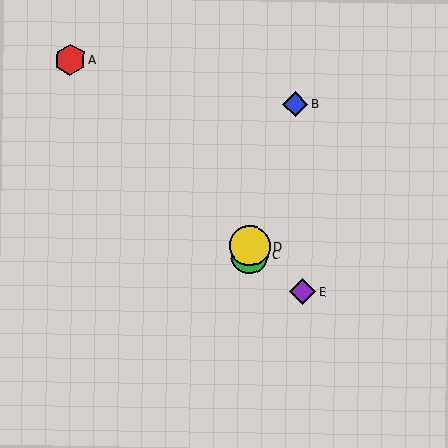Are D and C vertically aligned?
Yes, both are at x≈250.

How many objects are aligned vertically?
2 objects (C, D) are aligned vertically.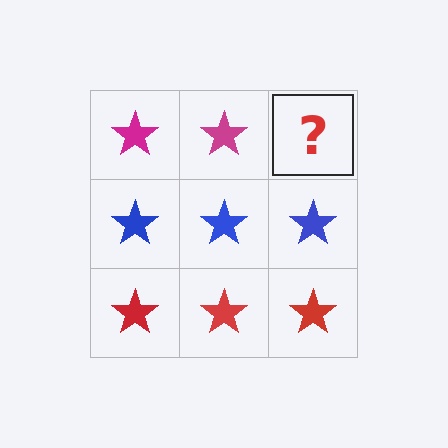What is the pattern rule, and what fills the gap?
The rule is that each row has a consistent color. The gap should be filled with a magenta star.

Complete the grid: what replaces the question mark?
The question mark should be replaced with a magenta star.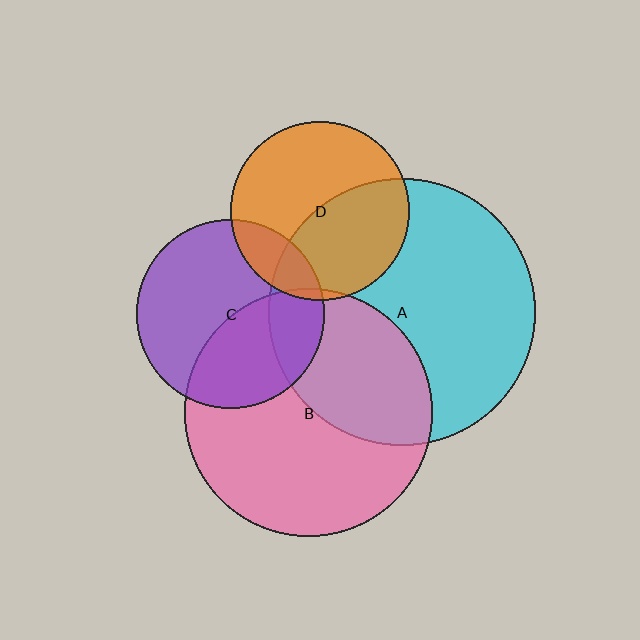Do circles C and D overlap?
Yes.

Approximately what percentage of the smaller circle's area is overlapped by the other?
Approximately 15%.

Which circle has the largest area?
Circle A (cyan).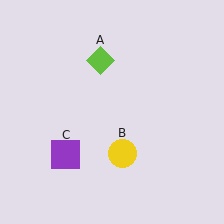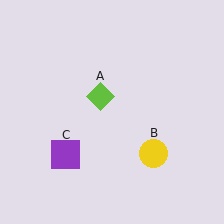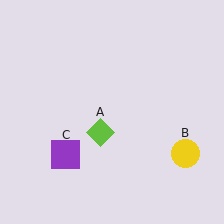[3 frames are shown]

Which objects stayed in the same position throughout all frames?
Purple square (object C) remained stationary.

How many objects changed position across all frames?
2 objects changed position: lime diamond (object A), yellow circle (object B).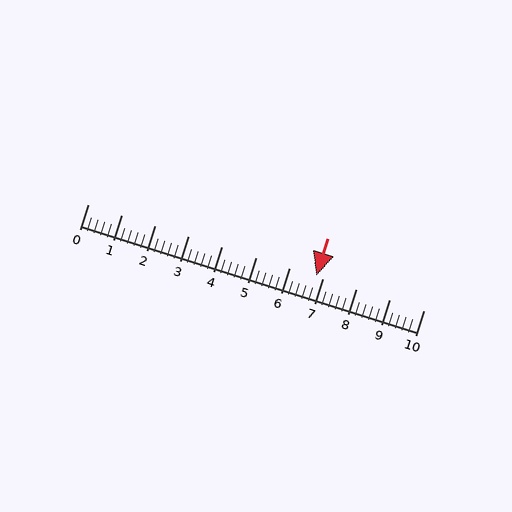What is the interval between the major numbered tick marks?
The major tick marks are spaced 1 units apart.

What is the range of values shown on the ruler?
The ruler shows values from 0 to 10.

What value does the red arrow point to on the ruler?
The red arrow points to approximately 6.8.